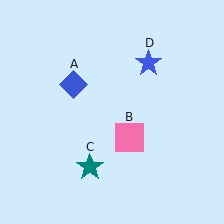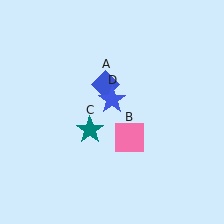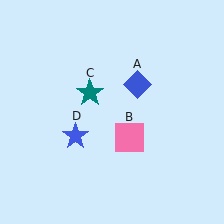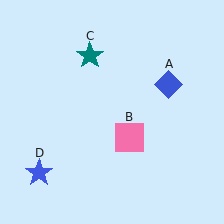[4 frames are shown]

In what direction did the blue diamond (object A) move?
The blue diamond (object A) moved right.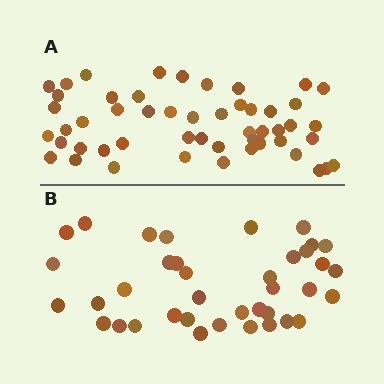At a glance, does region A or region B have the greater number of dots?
Region A (the top region) has more dots.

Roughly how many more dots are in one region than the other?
Region A has approximately 15 more dots than region B.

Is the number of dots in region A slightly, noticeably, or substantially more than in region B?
Region A has noticeably more, but not dramatically so. The ratio is roughly 1.3 to 1.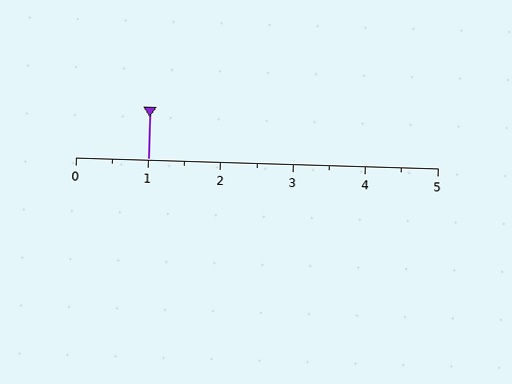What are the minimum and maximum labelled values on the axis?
The axis runs from 0 to 5.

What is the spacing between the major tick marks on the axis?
The major ticks are spaced 1 apart.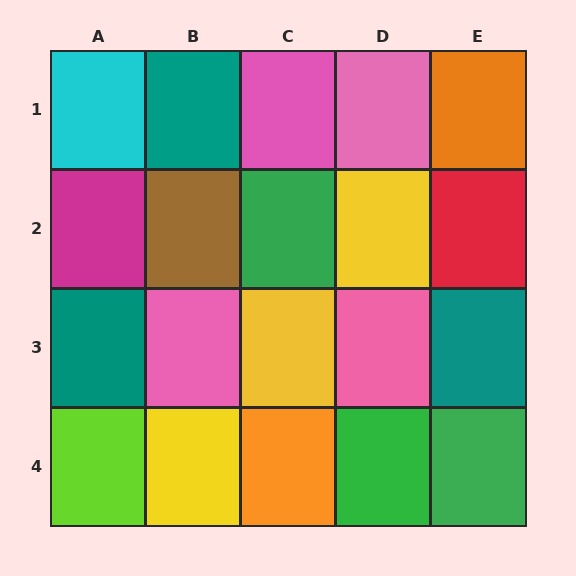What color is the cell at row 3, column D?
Pink.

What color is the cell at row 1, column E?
Orange.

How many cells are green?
3 cells are green.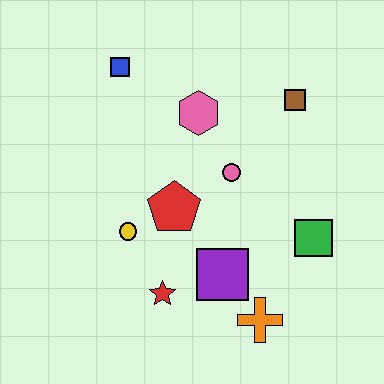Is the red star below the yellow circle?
Yes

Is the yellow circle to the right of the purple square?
No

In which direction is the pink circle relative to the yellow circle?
The pink circle is to the right of the yellow circle.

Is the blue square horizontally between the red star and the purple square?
No